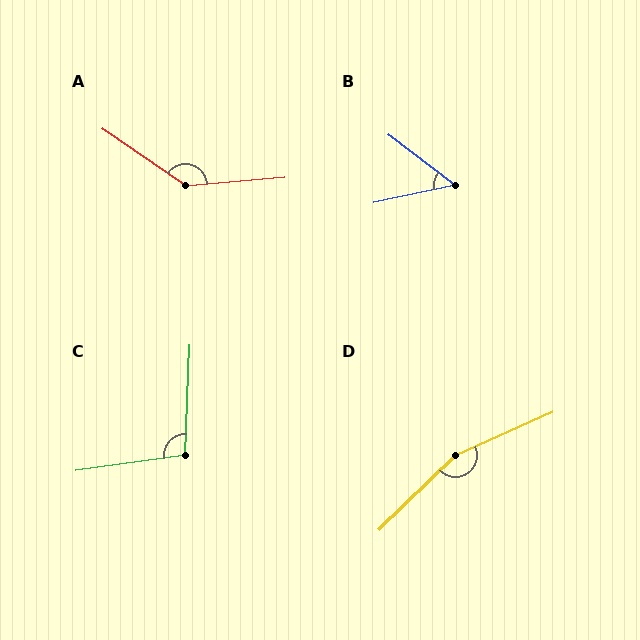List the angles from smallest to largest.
B (49°), C (100°), A (141°), D (160°).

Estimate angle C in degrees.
Approximately 100 degrees.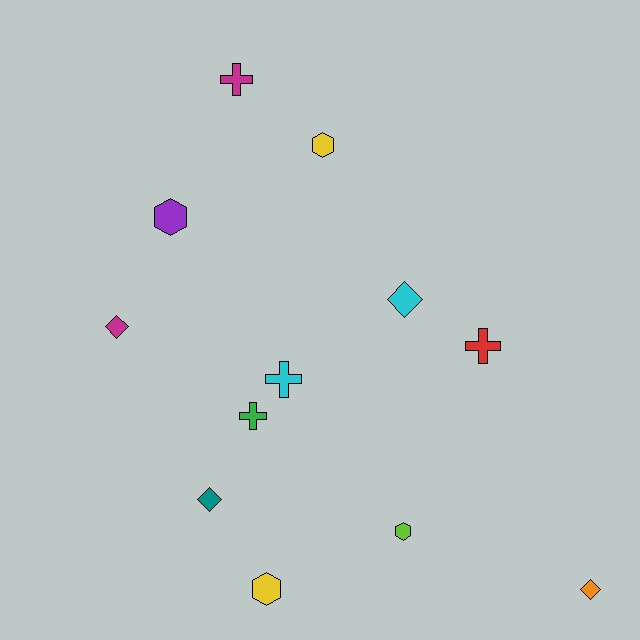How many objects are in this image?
There are 12 objects.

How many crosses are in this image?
There are 4 crosses.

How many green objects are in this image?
There is 1 green object.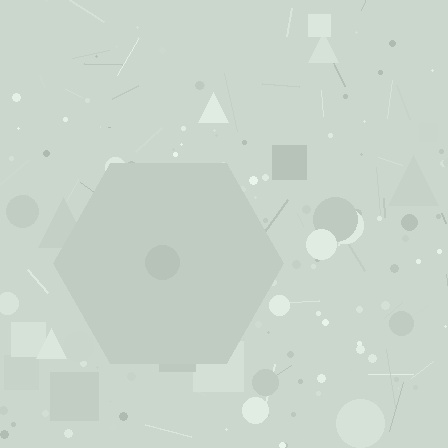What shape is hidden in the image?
A hexagon is hidden in the image.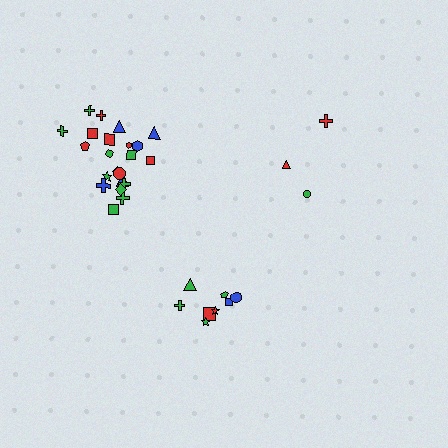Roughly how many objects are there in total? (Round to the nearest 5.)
Roughly 35 objects in total.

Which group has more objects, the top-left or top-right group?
The top-left group.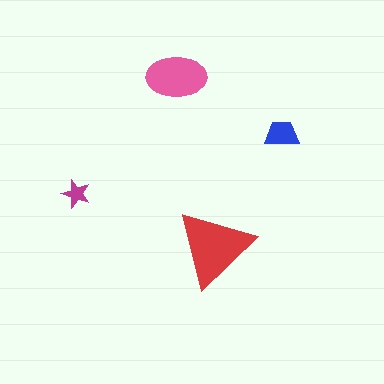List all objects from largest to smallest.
The red triangle, the pink ellipse, the blue trapezoid, the magenta star.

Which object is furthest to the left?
The magenta star is leftmost.